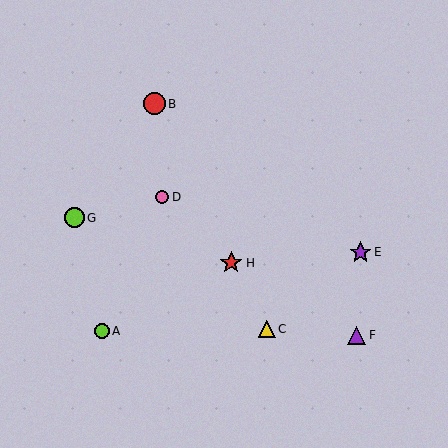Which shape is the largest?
The red star (labeled H) is the largest.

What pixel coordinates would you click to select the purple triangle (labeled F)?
Click at (357, 336) to select the purple triangle F.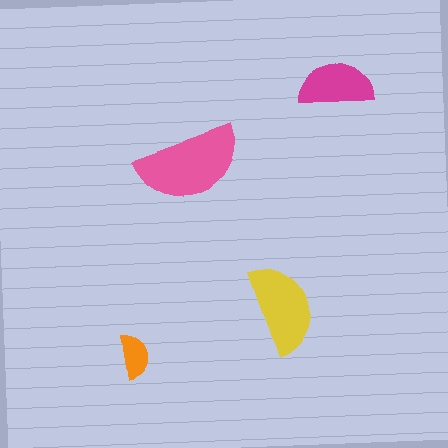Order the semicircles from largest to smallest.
the pink one, the yellow one, the magenta one, the orange one.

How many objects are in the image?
There are 4 objects in the image.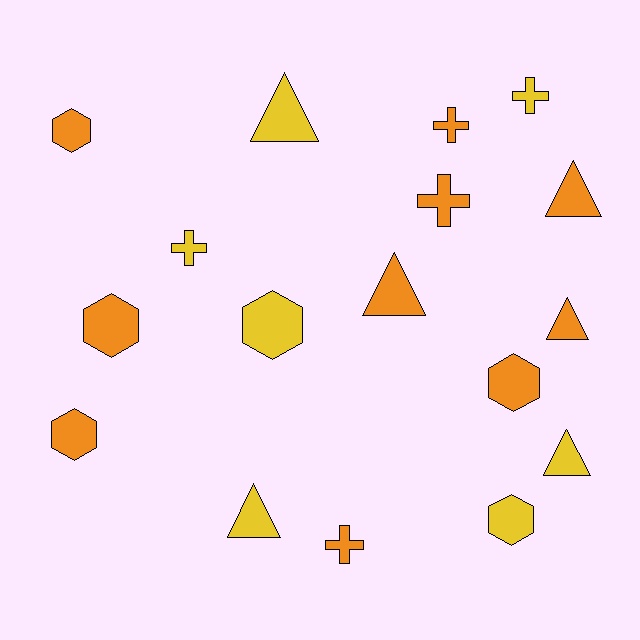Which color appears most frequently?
Orange, with 10 objects.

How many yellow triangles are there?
There are 3 yellow triangles.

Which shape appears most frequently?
Triangle, with 6 objects.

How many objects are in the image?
There are 17 objects.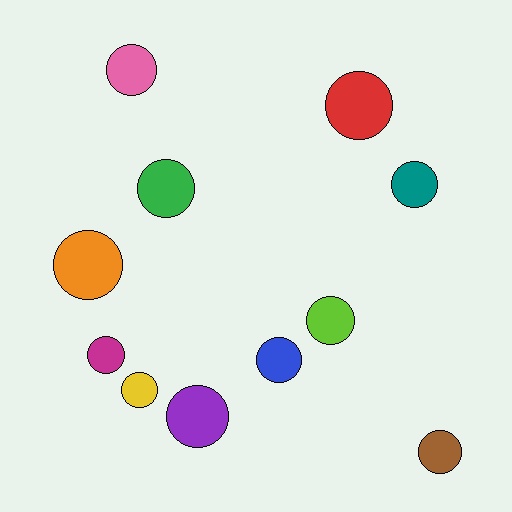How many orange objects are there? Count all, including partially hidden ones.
There is 1 orange object.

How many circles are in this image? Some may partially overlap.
There are 11 circles.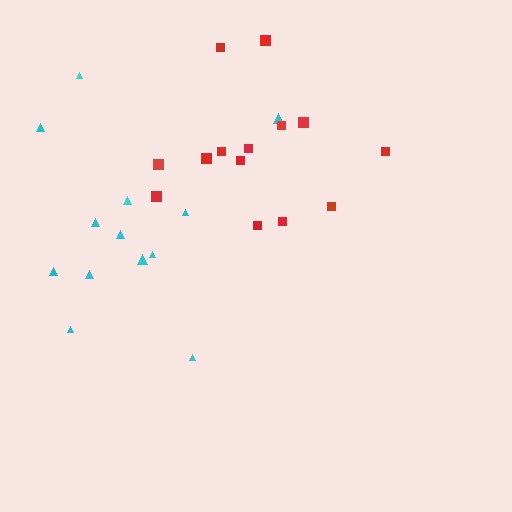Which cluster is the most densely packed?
Red.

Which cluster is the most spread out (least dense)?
Cyan.